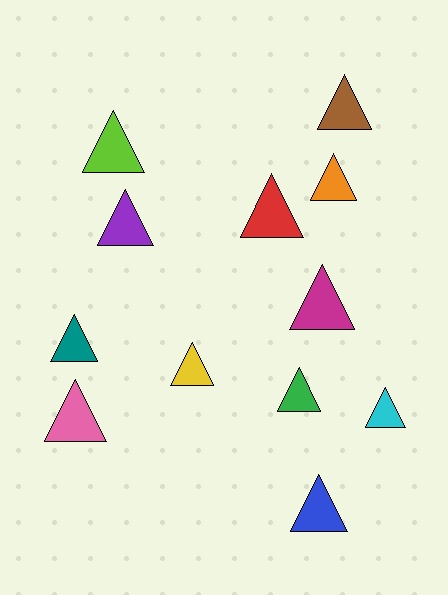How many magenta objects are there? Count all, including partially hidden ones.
There is 1 magenta object.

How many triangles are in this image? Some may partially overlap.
There are 12 triangles.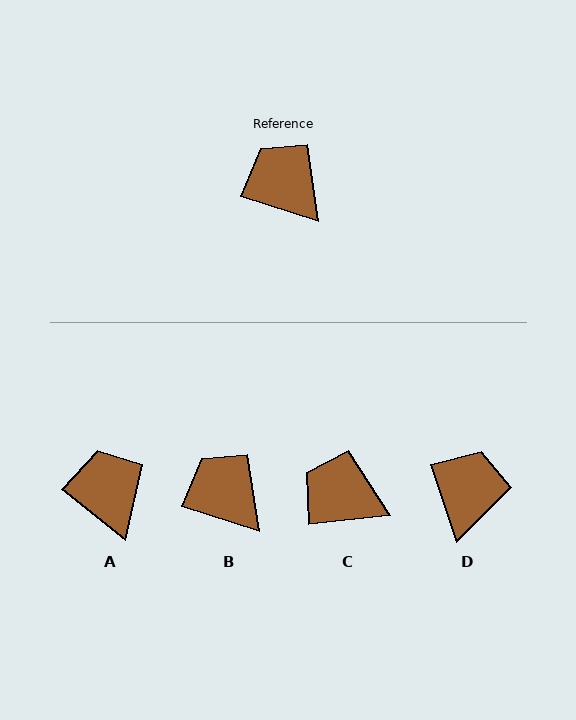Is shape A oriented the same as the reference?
No, it is off by about 21 degrees.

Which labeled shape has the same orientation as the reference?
B.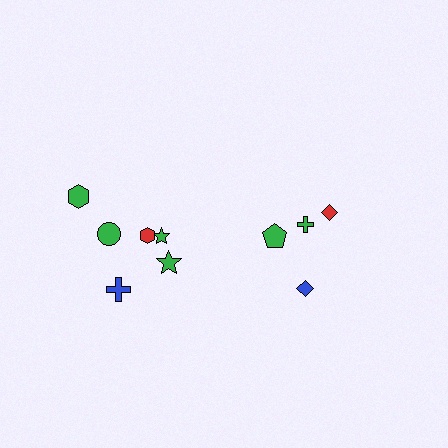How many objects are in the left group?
There are 6 objects.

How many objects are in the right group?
There are 4 objects.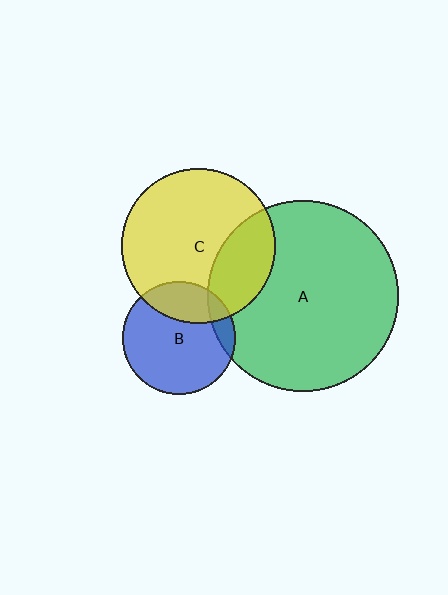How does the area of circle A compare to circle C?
Approximately 1.5 times.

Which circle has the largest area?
Circle A (green).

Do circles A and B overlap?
Yes.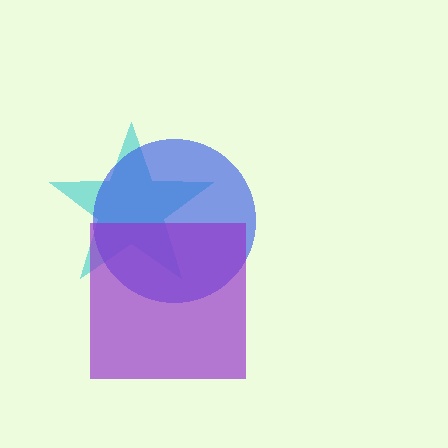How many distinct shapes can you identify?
There are 3 distinct shapes: a cyan star, a blue circle, a purple square.